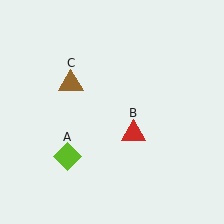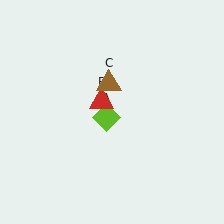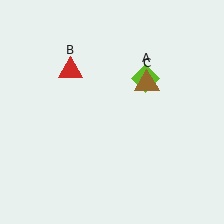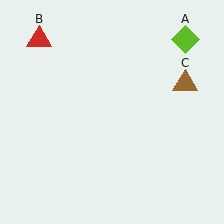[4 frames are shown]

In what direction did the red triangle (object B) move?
The red triangle (object B) moved up and to the left.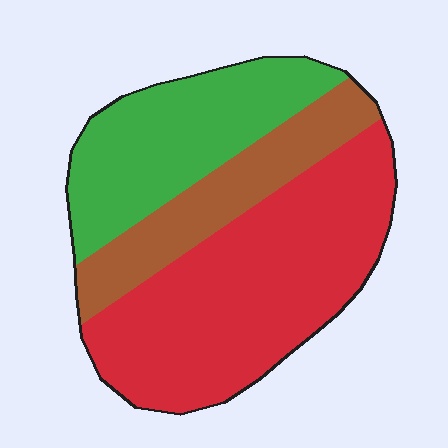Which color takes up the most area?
Red, at roughly 50%.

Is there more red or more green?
Red.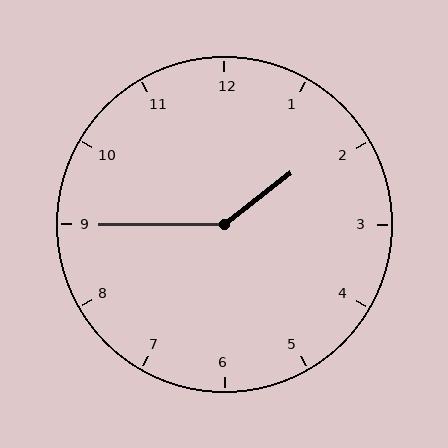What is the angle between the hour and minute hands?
Approximately 142 degrees.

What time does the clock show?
1:45.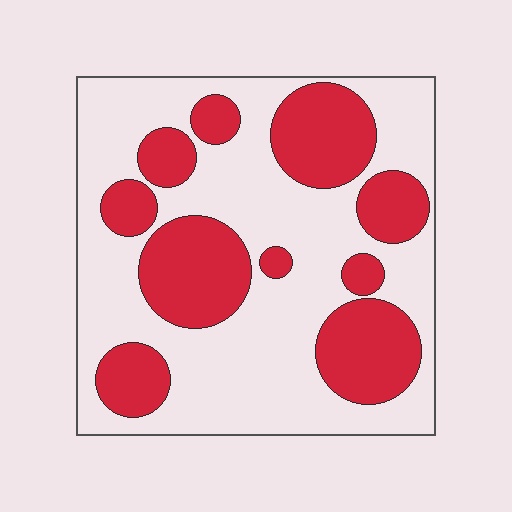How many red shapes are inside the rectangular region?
10.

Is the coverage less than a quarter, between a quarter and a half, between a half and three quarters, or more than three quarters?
Between a quarter and a half.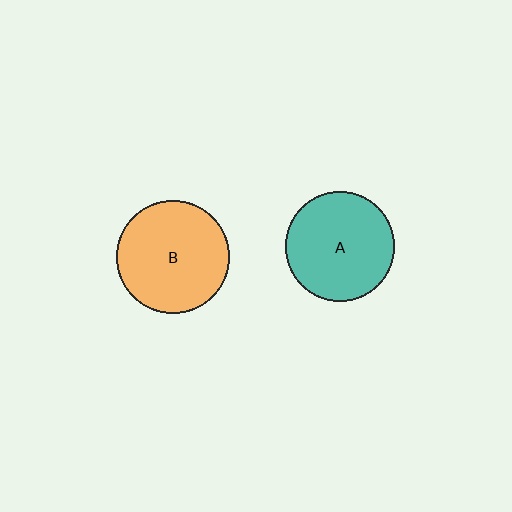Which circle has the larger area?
Circle B (orange).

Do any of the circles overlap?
No, none of the circles overlap.